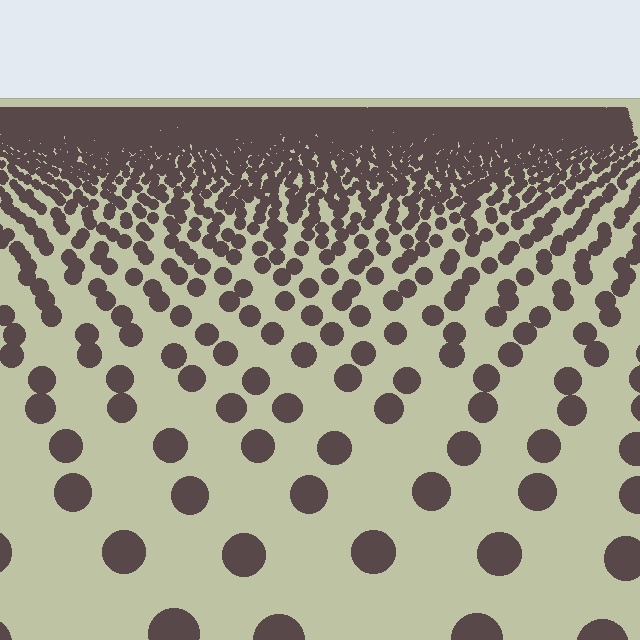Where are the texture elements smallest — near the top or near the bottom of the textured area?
Near the top.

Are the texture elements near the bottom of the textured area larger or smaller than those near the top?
Larger. Near the bottom, elements are closer to the viewer and appear at a bigger on-screen size.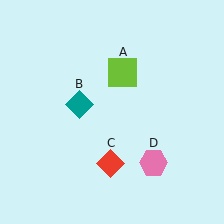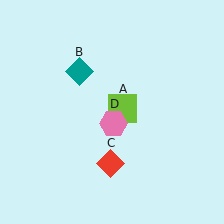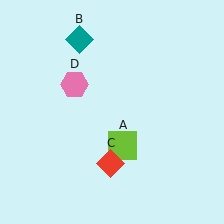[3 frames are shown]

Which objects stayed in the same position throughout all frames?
Red diamond (object C) remained stationary.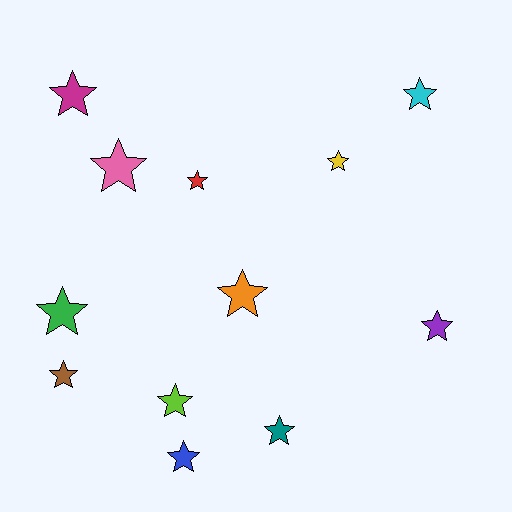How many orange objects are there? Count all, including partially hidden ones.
There is 1 orange object.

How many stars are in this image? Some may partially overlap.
There are 12 stars.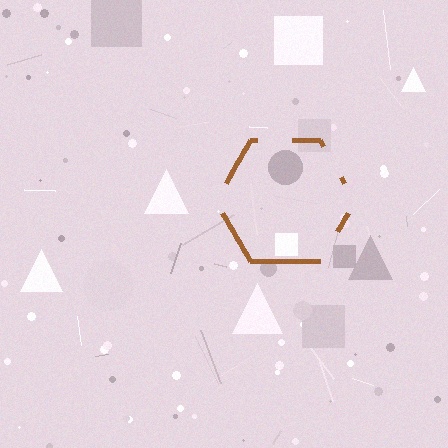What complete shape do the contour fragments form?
The contour fragments form a hexagon.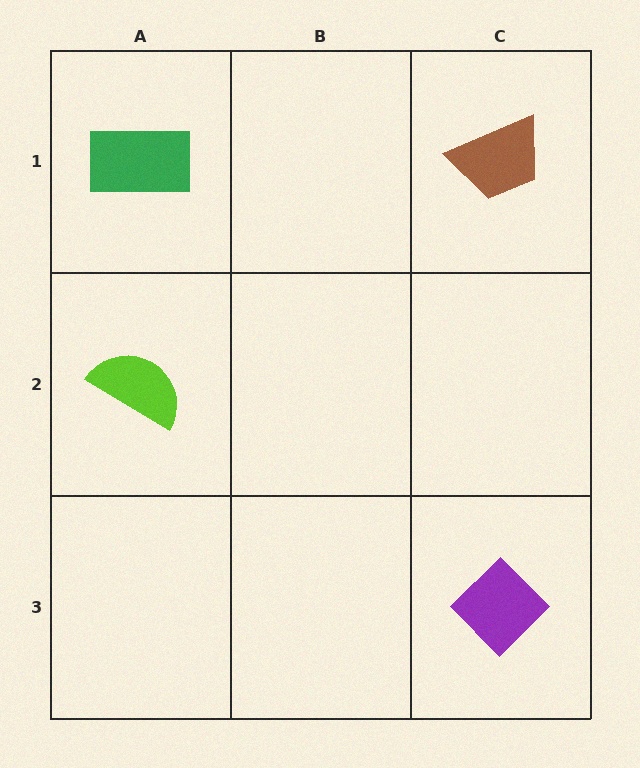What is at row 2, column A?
A lime semicircle.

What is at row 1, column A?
A green rectangle.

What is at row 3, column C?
A purple diamond.